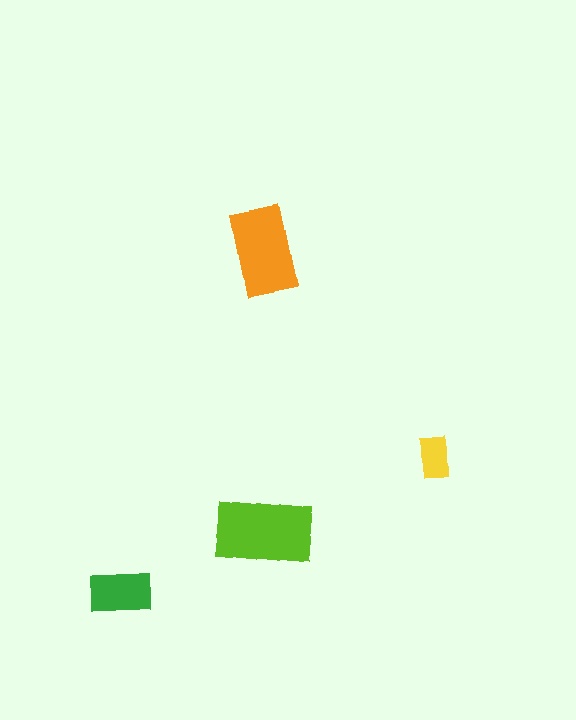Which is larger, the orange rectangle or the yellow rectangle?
The orange one.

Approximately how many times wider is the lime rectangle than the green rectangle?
About 1.5 times wider.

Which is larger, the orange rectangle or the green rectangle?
The orange one.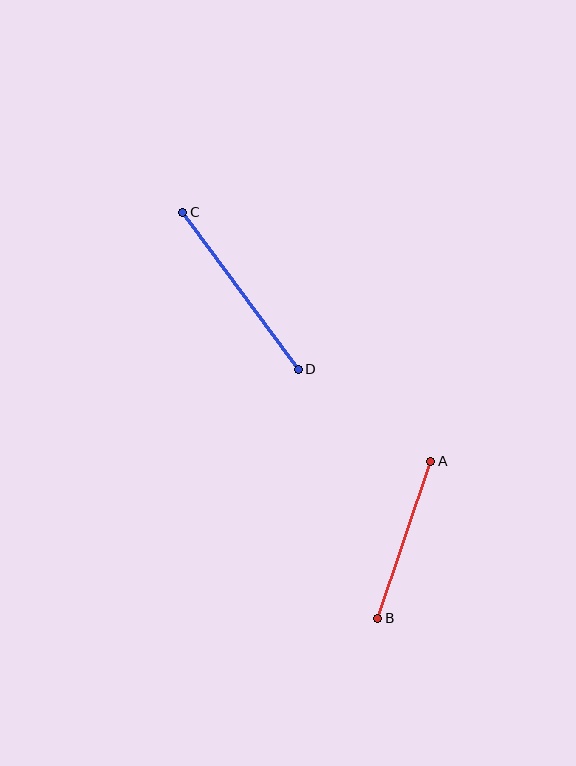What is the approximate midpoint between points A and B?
The midpoint is at approximately (404, 540) pixels.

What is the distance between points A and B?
The distance is approximately 165 pixels.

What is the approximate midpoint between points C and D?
The midpoint is at approximately (241, 291) pixels.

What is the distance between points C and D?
The distance is approximately 195 pixels.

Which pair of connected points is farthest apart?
Points C and D are farthest apart.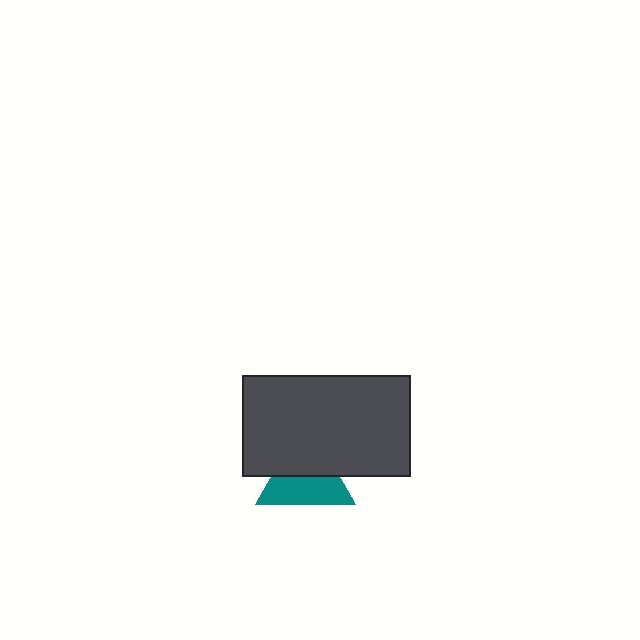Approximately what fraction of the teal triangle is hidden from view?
Roughly 47% of the teal triangle is hidden behind the dark gray rectangle.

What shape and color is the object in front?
The object in front is a dark gray rectangle.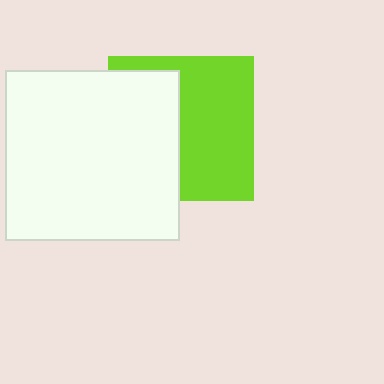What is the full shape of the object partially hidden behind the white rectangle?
The partially hidden object is a lime square.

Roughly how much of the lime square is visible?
About half of it is visible (roughly 55%).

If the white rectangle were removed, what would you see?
You would see the complete lime square.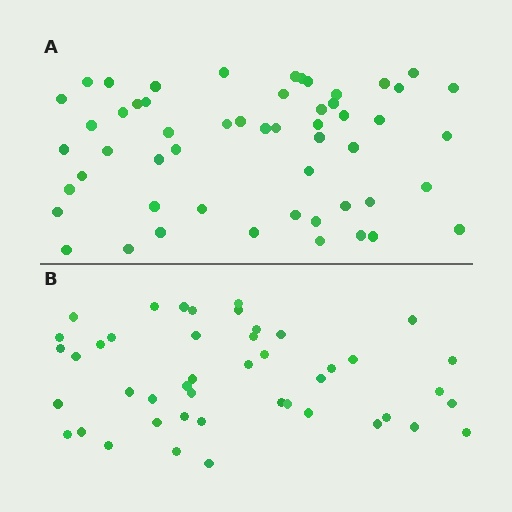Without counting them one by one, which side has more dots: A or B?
Region A (the top region) has more dots.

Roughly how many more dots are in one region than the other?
Region A has roughly 8 or so more dots than region B.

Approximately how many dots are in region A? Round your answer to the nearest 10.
About 50 dots. (The exact count is 54, which rounds to 50.)